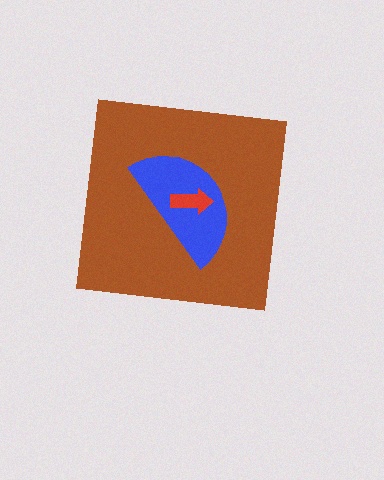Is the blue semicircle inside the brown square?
Yes.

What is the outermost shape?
The brown square.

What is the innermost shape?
The red arrow.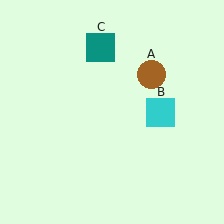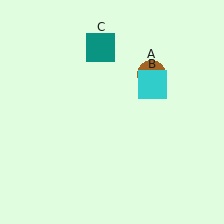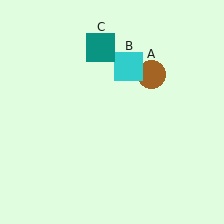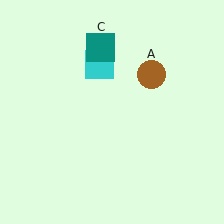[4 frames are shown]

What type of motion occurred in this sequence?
The cyan square (object B) rotated counterclockwise around the center of the scene.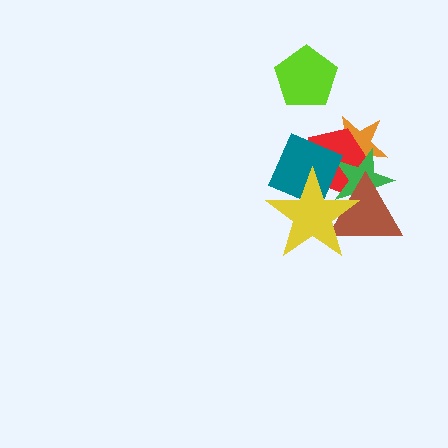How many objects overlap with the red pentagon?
5 objects overlap with the red pentagon.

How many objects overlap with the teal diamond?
5 objects overlap with the teal diamond.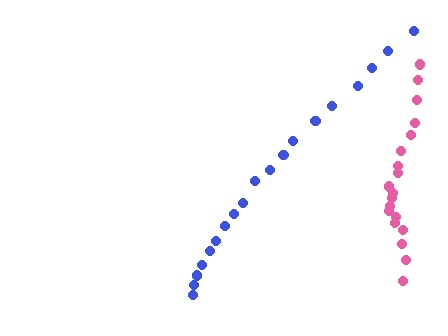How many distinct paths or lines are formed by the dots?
There are 2 distinct paths.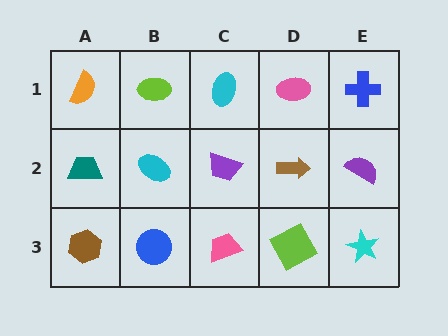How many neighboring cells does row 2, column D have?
4.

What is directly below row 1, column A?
A teal trapezoid.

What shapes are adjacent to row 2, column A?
An orange semicircle (row 1, column A), a brown hexagon (row 3, column A), a cyan ellipse (row 2, column B).